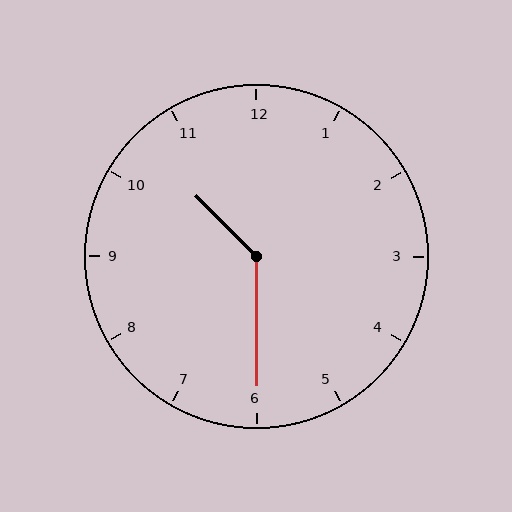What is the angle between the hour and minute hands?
Approximately 135 degrees.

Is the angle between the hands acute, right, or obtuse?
It is obtuse.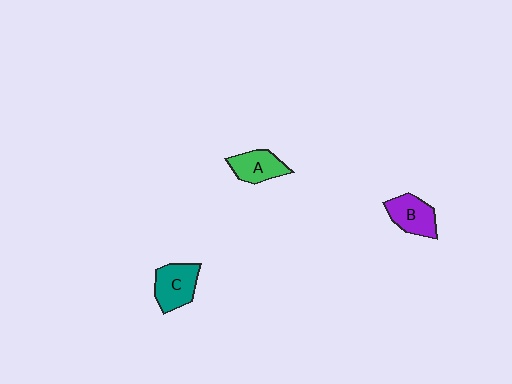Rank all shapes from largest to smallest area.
From largest to smallest: C (teal), B (purple), A (green).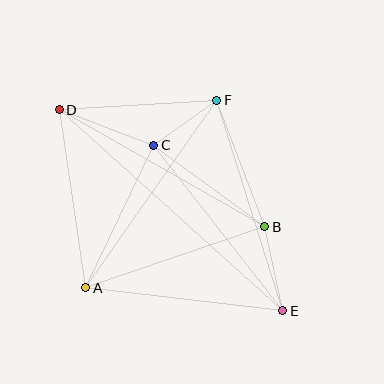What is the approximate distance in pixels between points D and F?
The distance between D and F is approximately 158 pixels.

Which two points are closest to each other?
Points C and F are closest to each other.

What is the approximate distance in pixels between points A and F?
The distance between A and F is approximately 229 pixels.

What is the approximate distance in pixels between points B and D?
The distance between B and D is approximately 236 pixels.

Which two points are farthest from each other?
Points D and E are farthest from each other.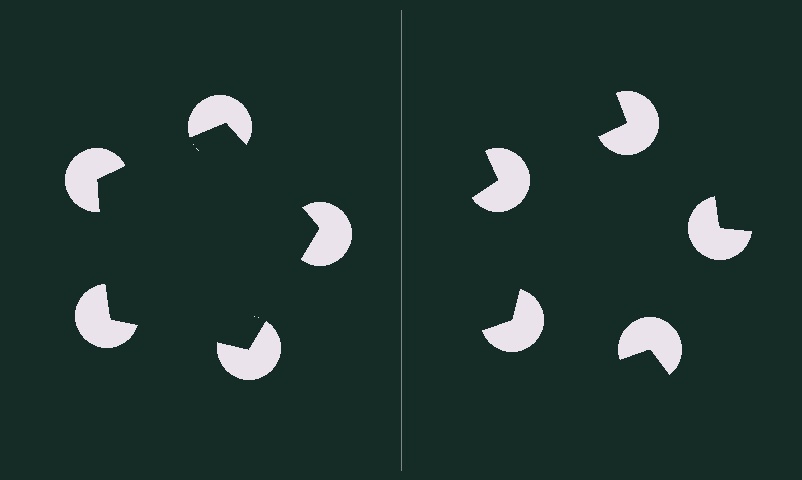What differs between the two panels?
The pac-man discs are positioned identically on both sides; only the wedge orientations differ. On the left they align to a pentagon; on the right they are misaligned.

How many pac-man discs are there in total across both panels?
10 — 5 on each side.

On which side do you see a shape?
An illusory pentagon appears on the left side. On the right side the wedge cuts are rotated, so no coherent shape forms.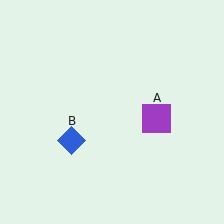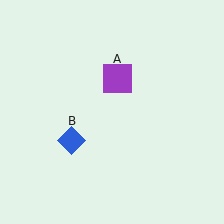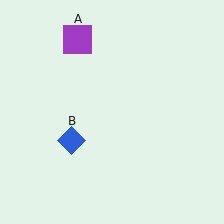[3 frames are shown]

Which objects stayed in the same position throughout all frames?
Blue diamond (object B) remained stationary.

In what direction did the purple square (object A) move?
The purple square (object A) moved up and to the left.